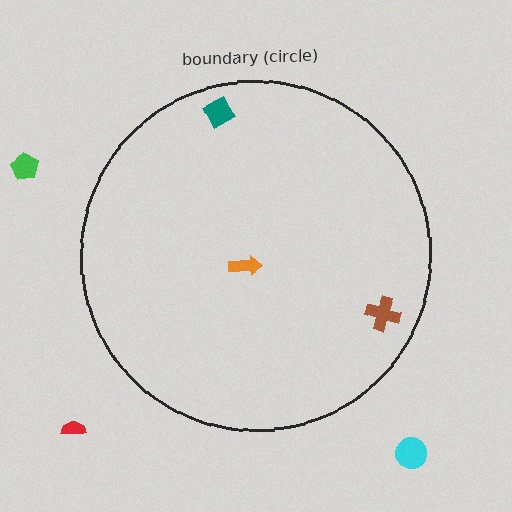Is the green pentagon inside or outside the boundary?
Outside.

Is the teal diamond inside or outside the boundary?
Inside.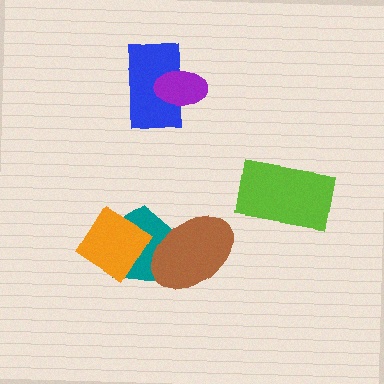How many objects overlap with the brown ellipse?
1 object overlaps with the brown ellipse.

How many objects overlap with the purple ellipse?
1 object overlaps with the purple ellipse.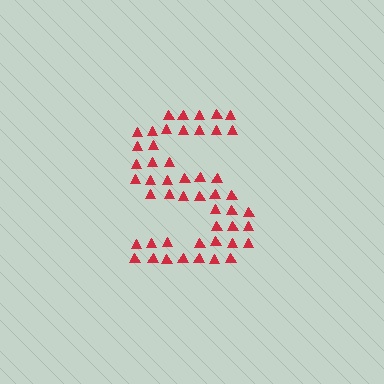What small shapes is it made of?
It is made of small triangles.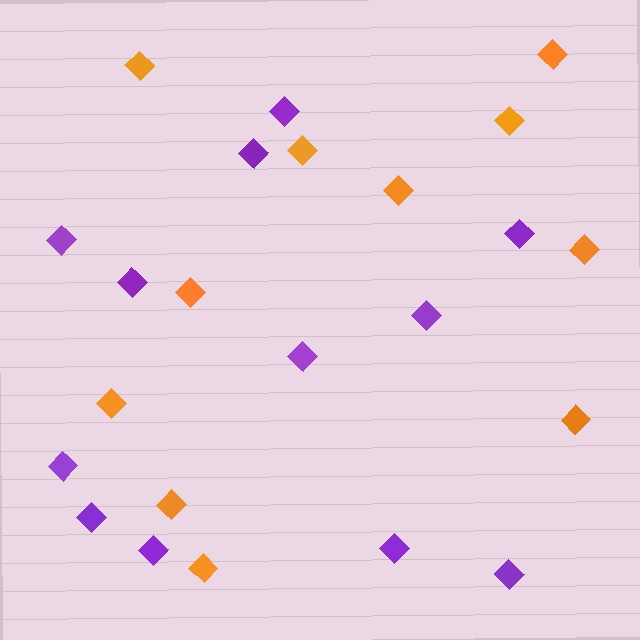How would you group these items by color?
There are 2 groups: one group of orange diamonds (11) and one group of purple diamonds (12).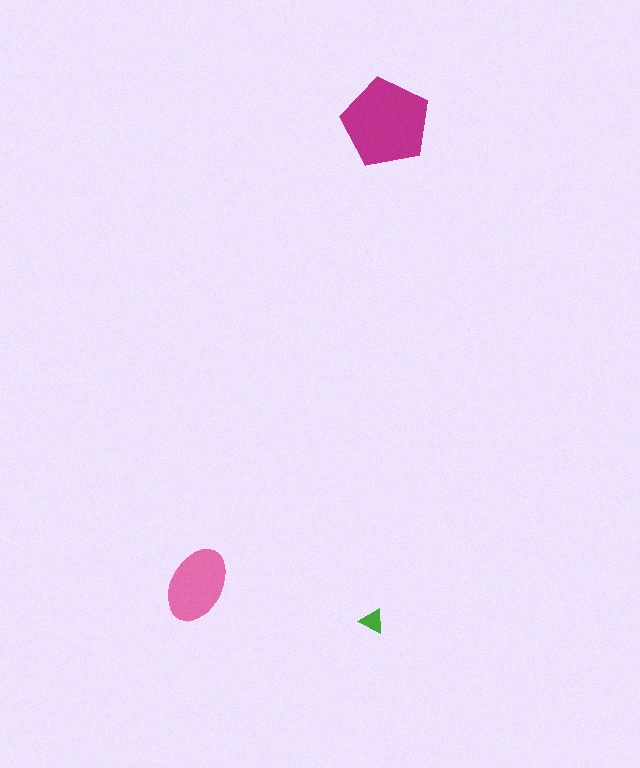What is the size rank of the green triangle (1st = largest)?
3rd.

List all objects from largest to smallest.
The magenta pentagon, the pink ellipse, the green triangle.